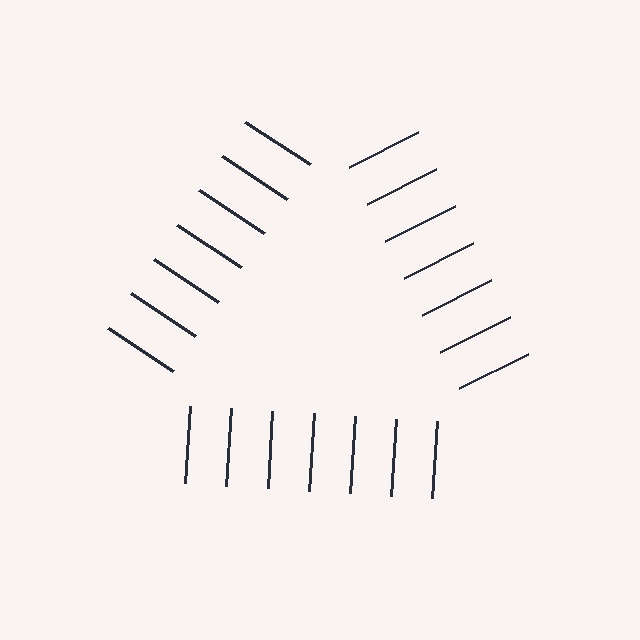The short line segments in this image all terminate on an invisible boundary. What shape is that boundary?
An illusory triangle — the line segments terminate on its edges but no continuous stroke is drawn.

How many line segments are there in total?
21 — 7 along each of the 3 edges.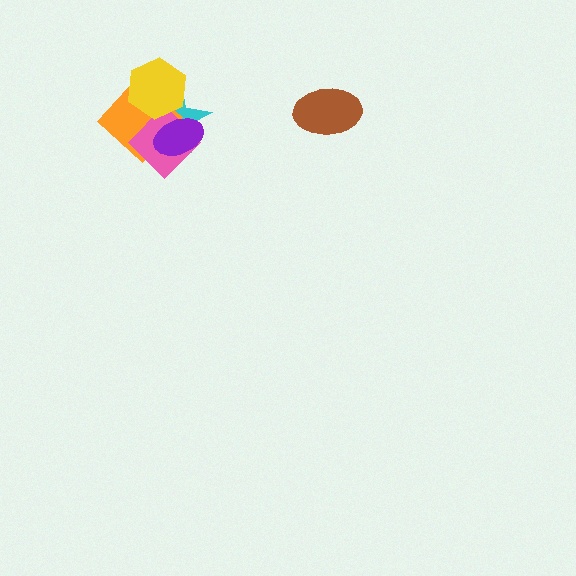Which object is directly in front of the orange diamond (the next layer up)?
The pink diamond is directly in front of the orange diamond.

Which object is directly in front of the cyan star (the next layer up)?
The orange diamond is directly in front of the cyan star.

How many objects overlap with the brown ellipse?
0 objects overlap with the brown ellipse.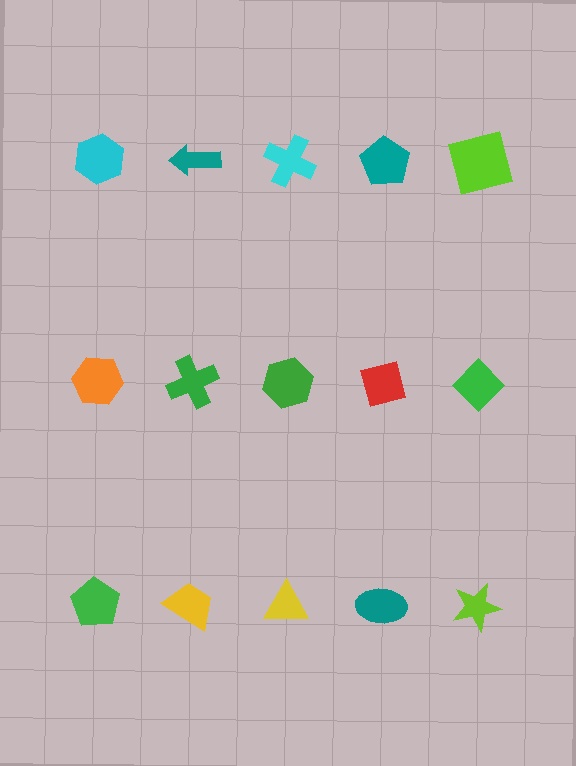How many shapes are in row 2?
5 shapes.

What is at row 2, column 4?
A red square.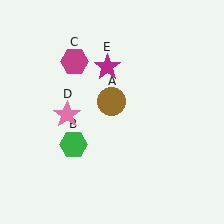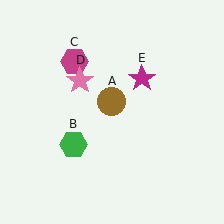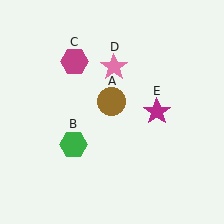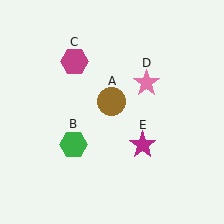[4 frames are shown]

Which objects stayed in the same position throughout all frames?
Brown circle (object A) and green hexagon (object B) and magenta hexagon (object C) remained stationary.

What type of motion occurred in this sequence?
The pink star (object D), magenta star (object E) rotated clockwise around the center of the scene.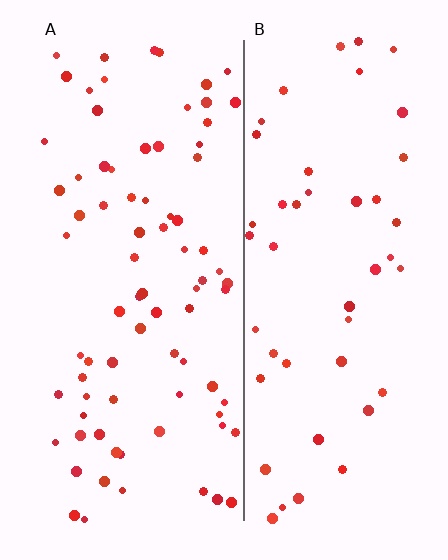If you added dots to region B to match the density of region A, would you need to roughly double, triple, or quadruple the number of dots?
Approximately double.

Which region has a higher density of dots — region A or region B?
A (the left).